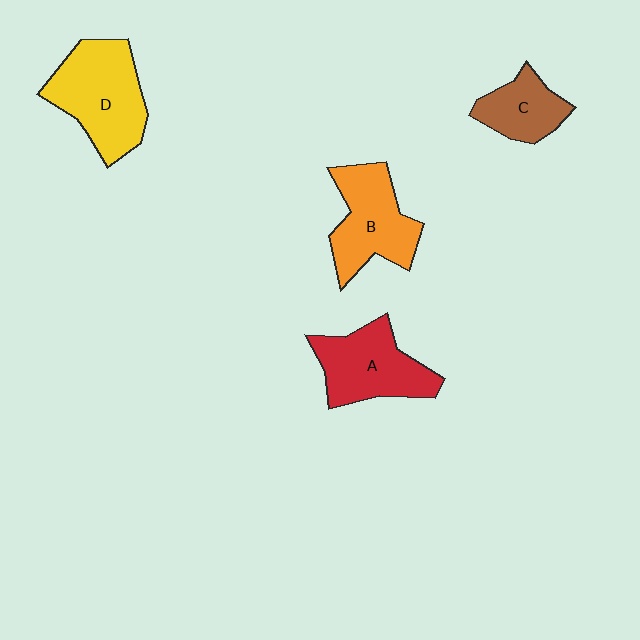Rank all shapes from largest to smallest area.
From largest to smallest: D (yellow), B (orange), A (red), C (brown).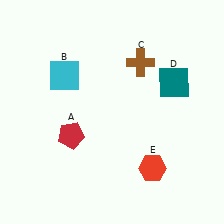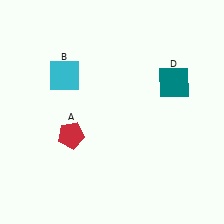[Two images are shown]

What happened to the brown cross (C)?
The brown cross (C) was removed in Image 2. It was in the top-right area of Image 1.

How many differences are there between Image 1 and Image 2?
There are 2 differences between the two images.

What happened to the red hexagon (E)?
The red hexagon (E) was removed in Image 2. It was in the bottom-right area of Image 1.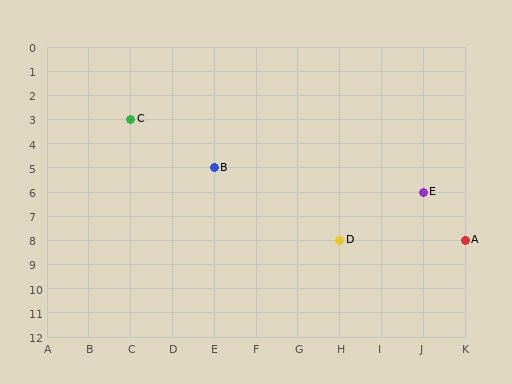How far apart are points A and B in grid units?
Points A and B are 6 columns and 3 rows apart (about 6.7 grid units diagonally).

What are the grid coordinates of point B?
Point B is at grid coordinates (E, 5).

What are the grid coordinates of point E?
Point E is at grid coordinates (J, 6).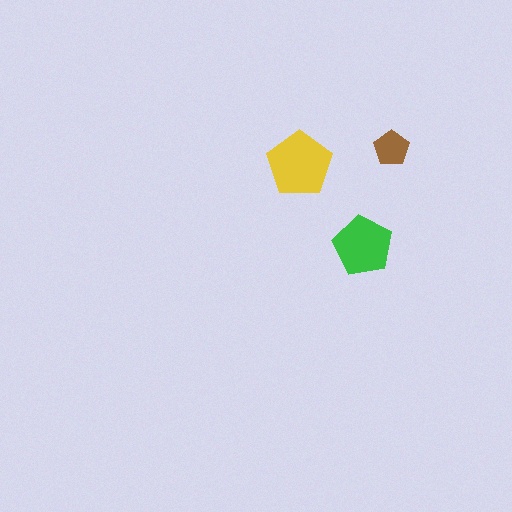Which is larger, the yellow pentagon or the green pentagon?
The yellow one.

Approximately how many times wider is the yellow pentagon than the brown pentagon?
About 2 times wider.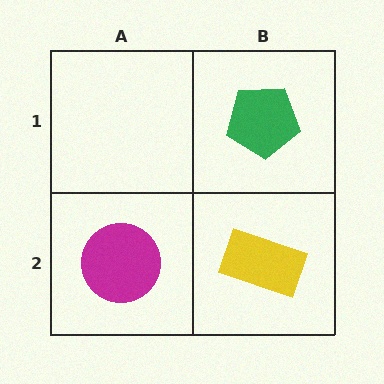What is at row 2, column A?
A magenta circle.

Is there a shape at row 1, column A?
No, that cell is empty.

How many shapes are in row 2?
2 shapes.